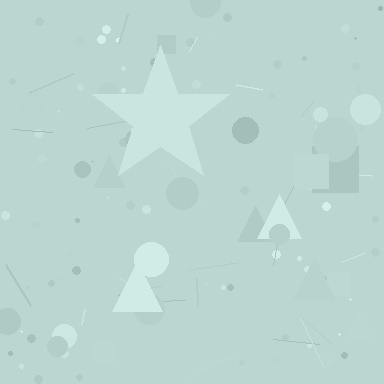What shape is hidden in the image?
A star is hidden in the image.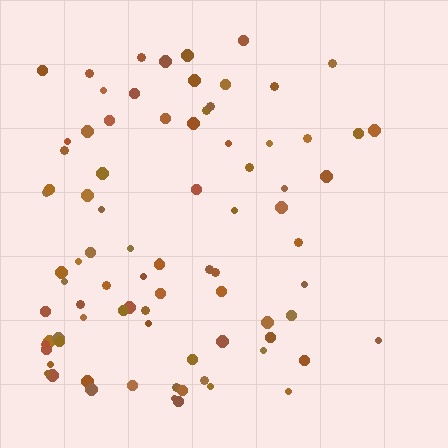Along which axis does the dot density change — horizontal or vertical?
Horizontal.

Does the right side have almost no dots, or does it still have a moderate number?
Still a moderate number, just noticeably fewer than the left.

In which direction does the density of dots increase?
From right to left, with the left side densest.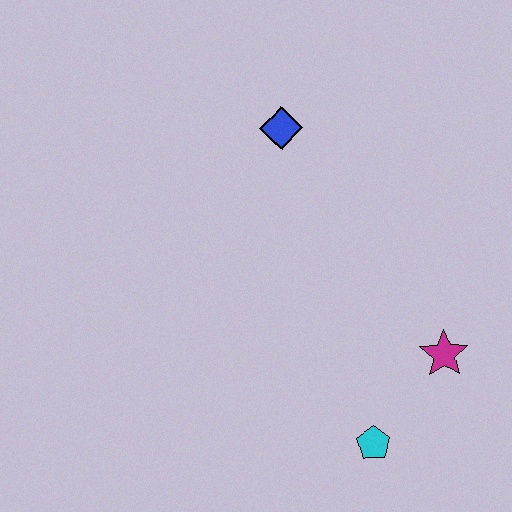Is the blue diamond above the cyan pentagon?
Yes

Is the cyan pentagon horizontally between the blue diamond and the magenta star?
Yes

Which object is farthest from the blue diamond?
The cyan pentagon is farthest from the blue diamond.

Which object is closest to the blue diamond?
The magenta star is closest to the blue diamond.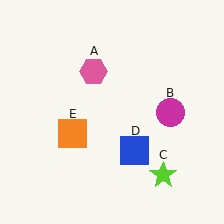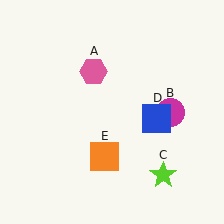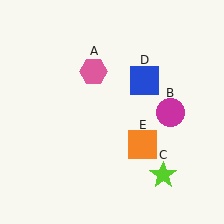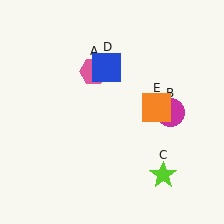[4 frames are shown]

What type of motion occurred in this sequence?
The blue square (object D), orange square (object E) rotated counterclockwise around the center of the scene.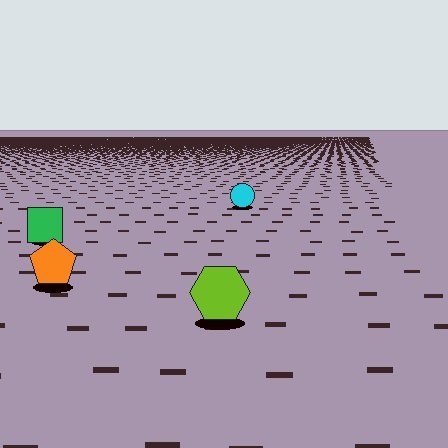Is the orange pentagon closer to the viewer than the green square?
Yes. The orange pentagon is closer — you can tell from the texture gradient: the ground texture is coarser near it.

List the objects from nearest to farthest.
From nearest to farthest: the lime hexagon, the orange pentagon, the green square, the cyan circle.